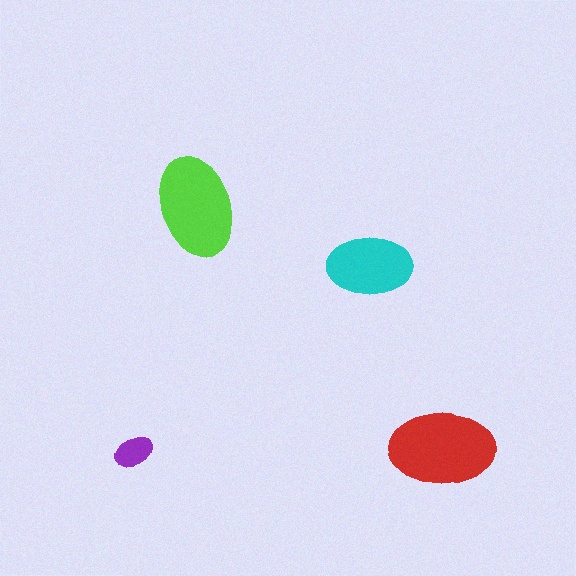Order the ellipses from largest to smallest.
the red one, the lime one, the cyan one, the purple one.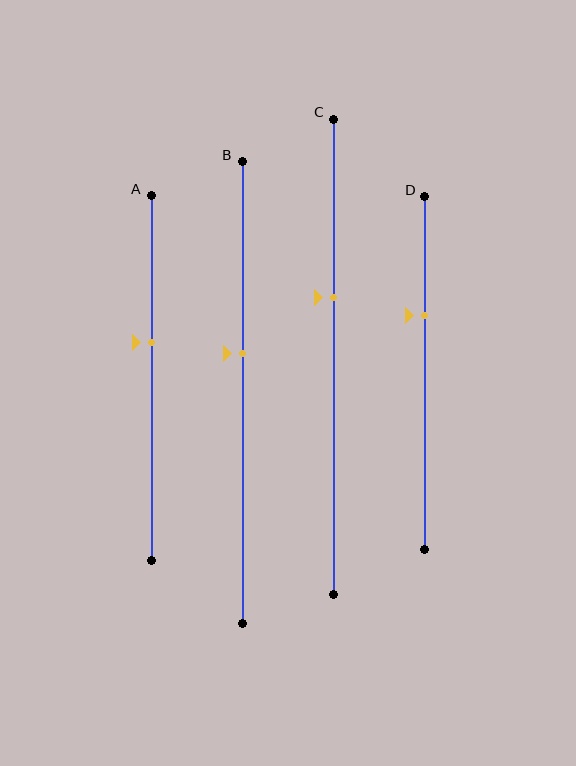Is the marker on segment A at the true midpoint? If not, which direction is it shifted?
No, the marker on segment A is shifted upward by about 10% of the segment length.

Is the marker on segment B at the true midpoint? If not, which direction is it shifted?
No, the marker on segment B is shifted upward by about 8% of the segment length.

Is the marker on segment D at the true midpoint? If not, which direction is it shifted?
No, the marker on segment D is shifted upward by about 16% of the segment length.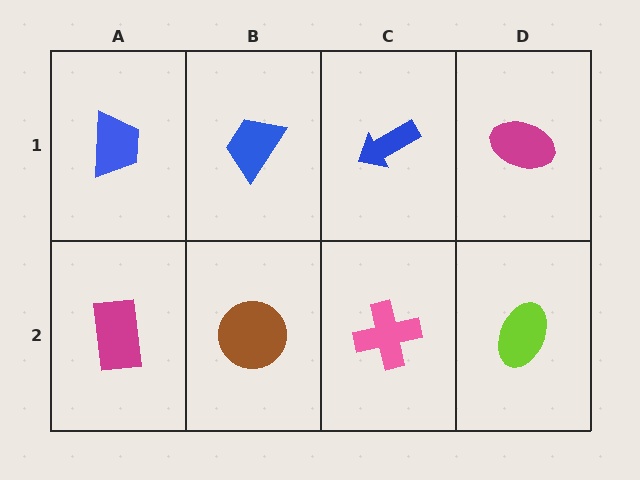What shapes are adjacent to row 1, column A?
A magenta rectangle (row 2, column A), a blue trapezoid (row 1, column B).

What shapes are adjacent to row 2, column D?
A magenta ellipse (row 1, column D), a pink cross (row 2, column C).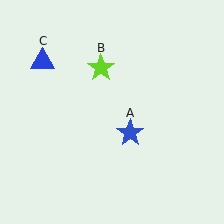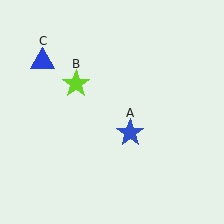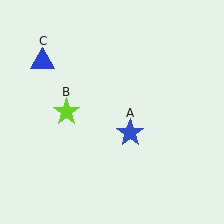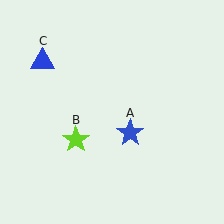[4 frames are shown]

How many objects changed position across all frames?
1 object changed position: lime star (object B).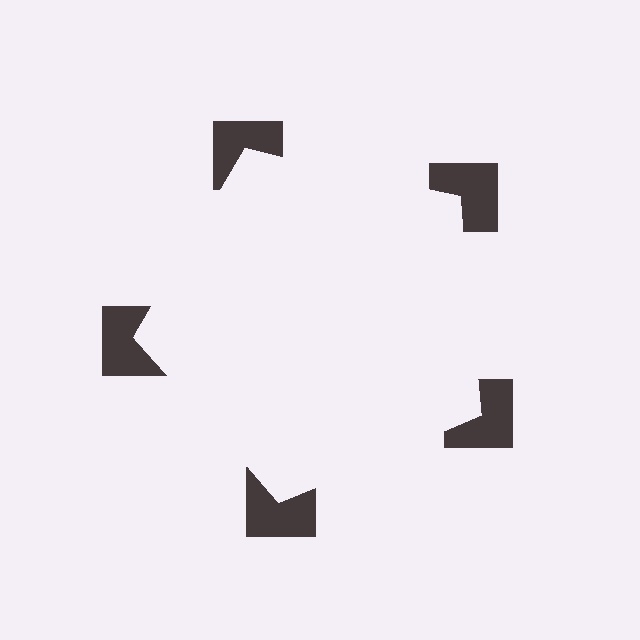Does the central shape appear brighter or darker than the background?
It typically appears slightly brighter than the background, even though no actual brightness change is drawn.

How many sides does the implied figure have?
5 sides.